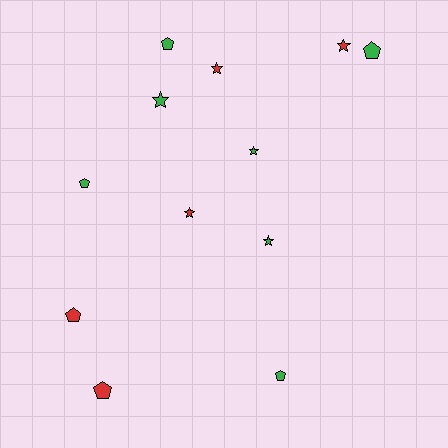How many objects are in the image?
There are 12 objects.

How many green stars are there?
There are 3 green stars.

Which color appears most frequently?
Green, with 7 objects.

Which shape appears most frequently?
Pentagon, with 6 objects.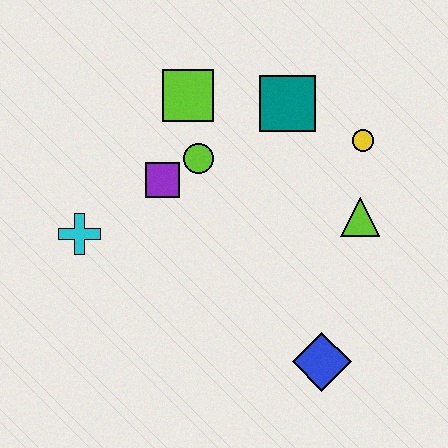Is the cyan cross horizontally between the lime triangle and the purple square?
No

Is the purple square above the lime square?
No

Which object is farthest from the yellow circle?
The cyan cross is farthest from the yellow circle.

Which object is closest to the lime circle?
The purple square is closest to the lime circle.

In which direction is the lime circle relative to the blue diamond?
The lime circle is above the blue diamond.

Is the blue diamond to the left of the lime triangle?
Yes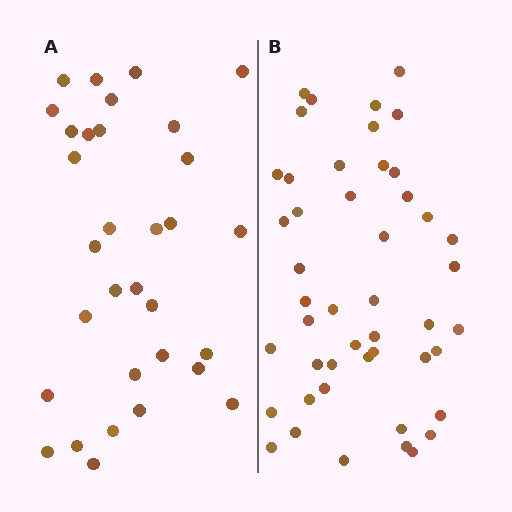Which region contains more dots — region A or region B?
Region B (the right region) has more dots.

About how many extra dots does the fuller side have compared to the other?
Region B has approximately 15 more dots than region A.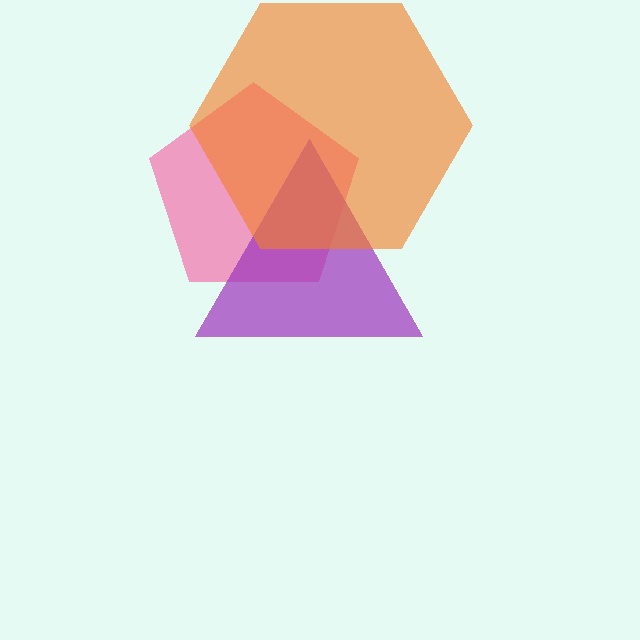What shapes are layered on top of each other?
The layered shapes are: a pink pentagon, a purple triangle, an orange hexagon.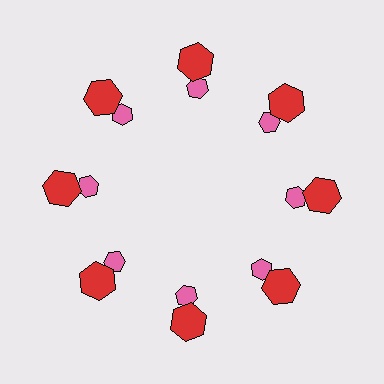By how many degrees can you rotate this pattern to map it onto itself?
The pattern maps onto itself every 45 degrees of rotation.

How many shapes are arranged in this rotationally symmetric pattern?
There are 16 shapes, arranged in 8 groups of 2.